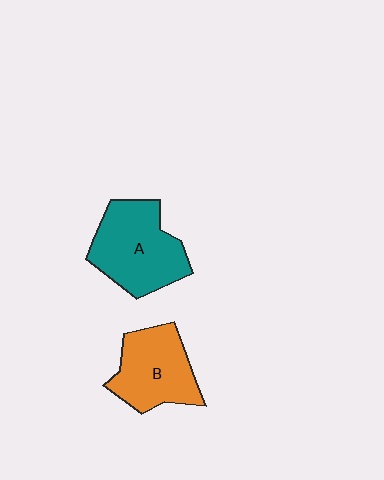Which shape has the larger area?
Shape A (teal).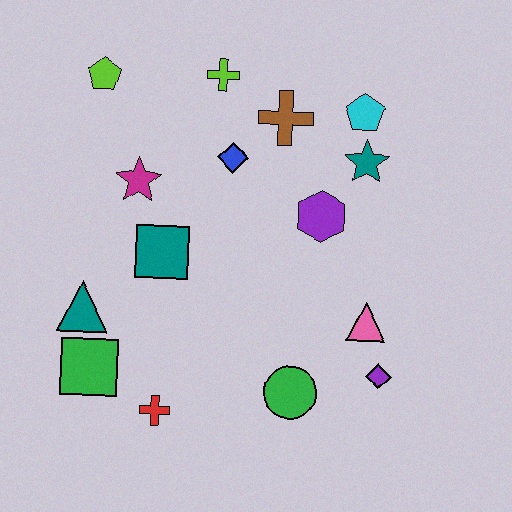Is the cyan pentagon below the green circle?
No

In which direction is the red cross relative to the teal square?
The red cross is below the teal square.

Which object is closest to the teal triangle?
The green square is closest to the teal triangle.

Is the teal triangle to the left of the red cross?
Yes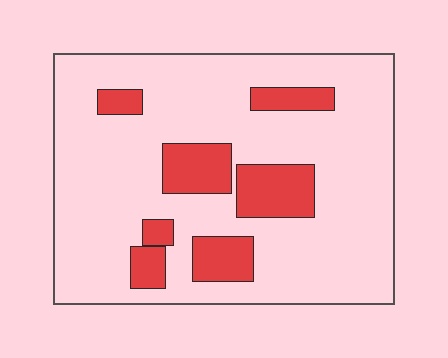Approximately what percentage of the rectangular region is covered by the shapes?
Approximately 20%.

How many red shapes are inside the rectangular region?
7.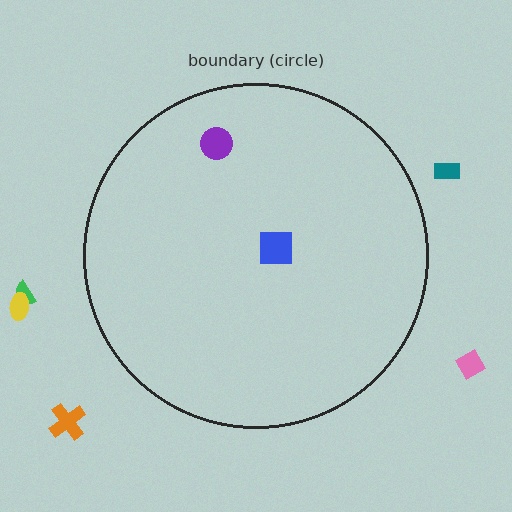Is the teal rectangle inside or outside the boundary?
Outside.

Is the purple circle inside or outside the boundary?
Inside.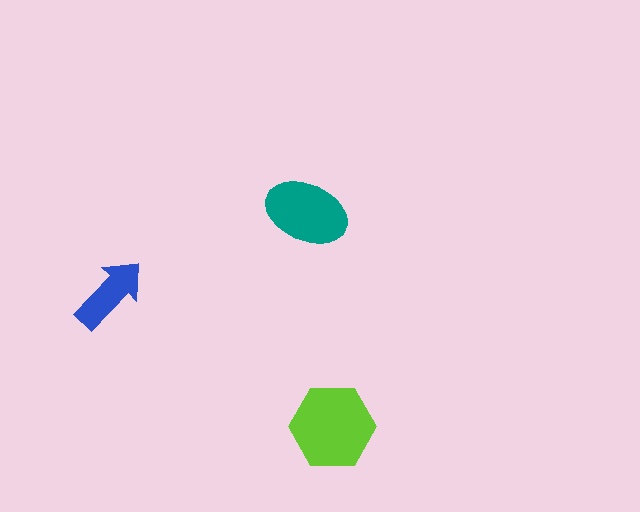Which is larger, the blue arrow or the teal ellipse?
The teal ellipse.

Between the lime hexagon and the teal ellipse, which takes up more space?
The lime hexagon.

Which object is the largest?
The lime hexagon.